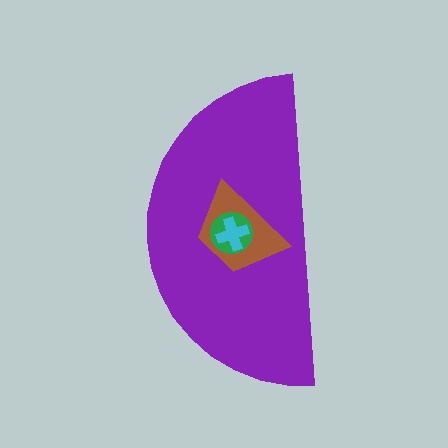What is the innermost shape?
The cyan cross.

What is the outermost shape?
The purple semicircle.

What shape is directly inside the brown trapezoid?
The green circle.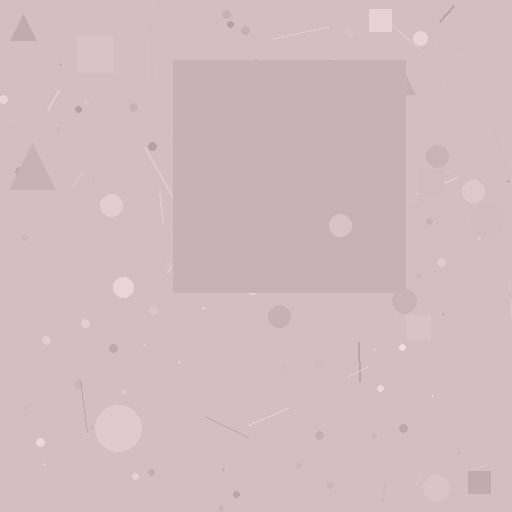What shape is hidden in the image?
A square is hidden in the image.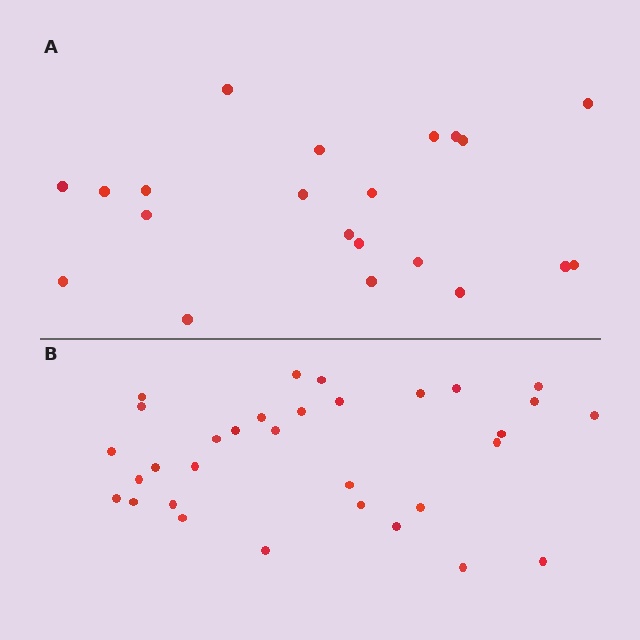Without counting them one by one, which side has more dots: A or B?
Region B (the bottom region) has more dots.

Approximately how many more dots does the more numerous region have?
Region B has roughly 12 or so more dots than region A.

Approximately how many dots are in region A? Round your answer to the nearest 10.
About 20 dots. (The exact count is 21, which rounds to 20.)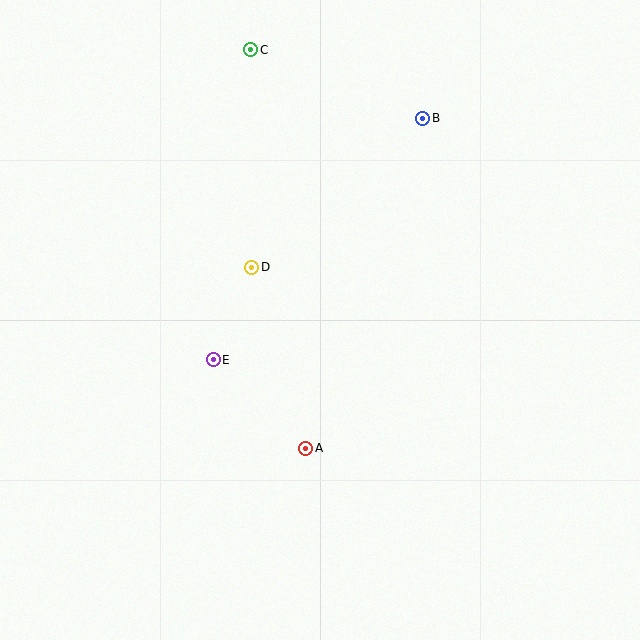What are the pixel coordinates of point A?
Point A is at (306, 448).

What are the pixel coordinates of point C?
Point C is at (251, 50).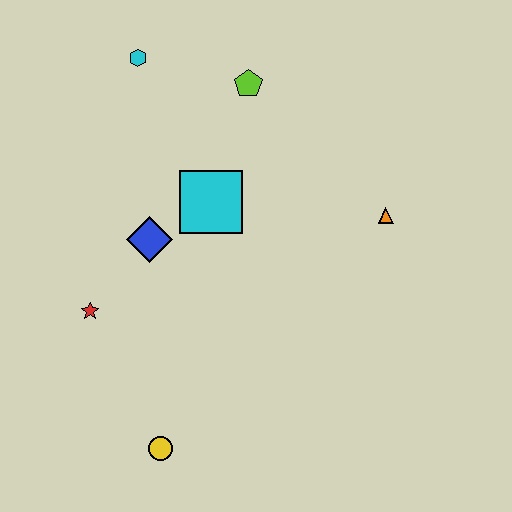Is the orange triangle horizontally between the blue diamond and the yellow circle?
No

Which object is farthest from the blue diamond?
The orange triangle is farthest from the blue diamond.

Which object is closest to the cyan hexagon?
The lime pentagon is closest to the cyan hexagon.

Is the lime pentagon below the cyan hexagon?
Yes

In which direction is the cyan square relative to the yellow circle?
The cyan square is above the yellow circle.